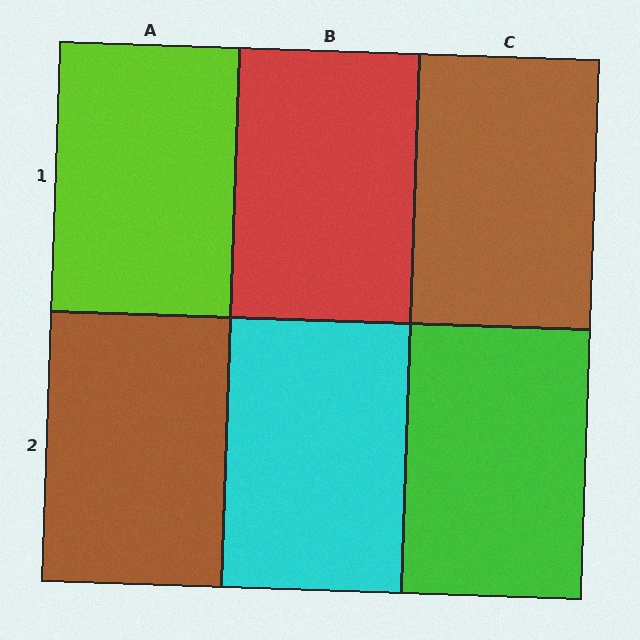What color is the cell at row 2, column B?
Cyan.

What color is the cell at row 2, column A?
Brown.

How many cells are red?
1 cell is red.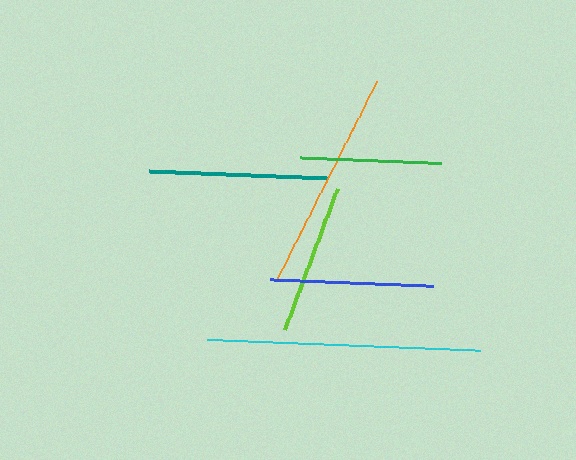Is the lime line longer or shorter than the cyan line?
The cyan line is longer than the lime line.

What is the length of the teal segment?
The teal segment is approximately 178 pixels long.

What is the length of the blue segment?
The blue segment is approximately 163 pixels long.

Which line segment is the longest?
The cyan line is the longest at approximately 274 pixels.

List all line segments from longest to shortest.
From longest to shortest: cyan, orange, teal, blue, lime, green.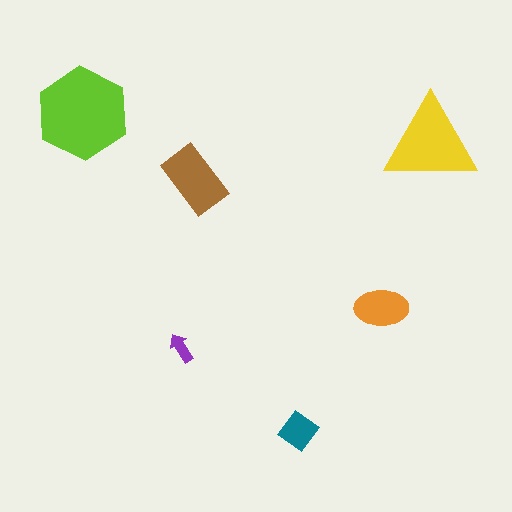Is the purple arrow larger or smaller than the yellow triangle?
Smaller.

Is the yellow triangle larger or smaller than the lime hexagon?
Smaller.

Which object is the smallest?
The purple arrow.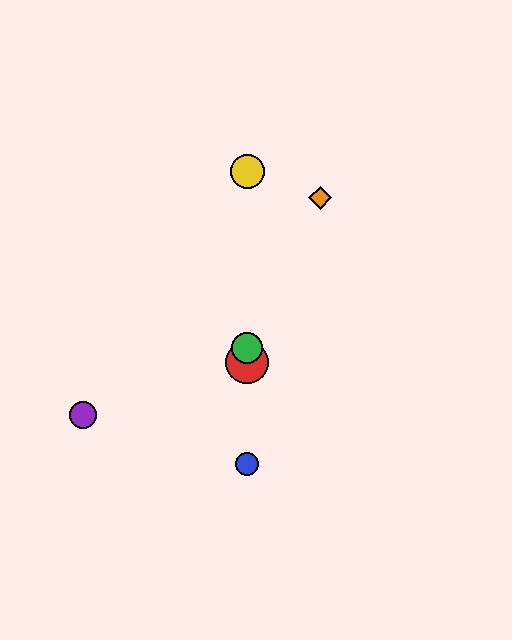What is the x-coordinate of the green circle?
The green circle is at x≈247.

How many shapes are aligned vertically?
4 shapes (the red circle, the blue circle, the green circle, the yellow circle) are aligned vertically.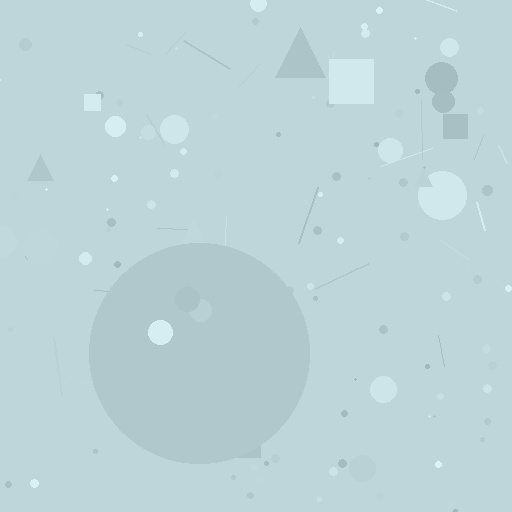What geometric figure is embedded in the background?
A circle is embedded in the background.